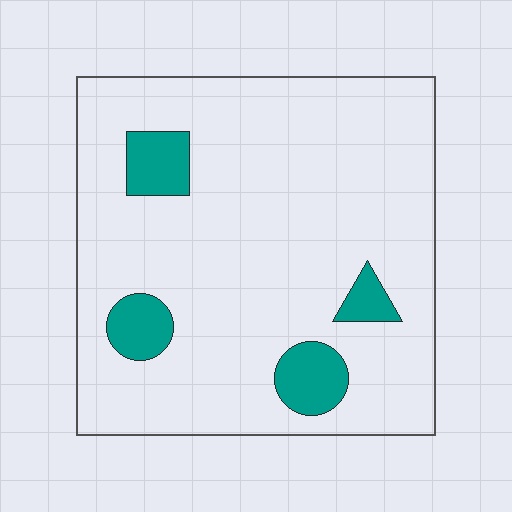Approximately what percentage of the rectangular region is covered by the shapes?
Approximately 10%.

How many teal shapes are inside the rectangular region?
4.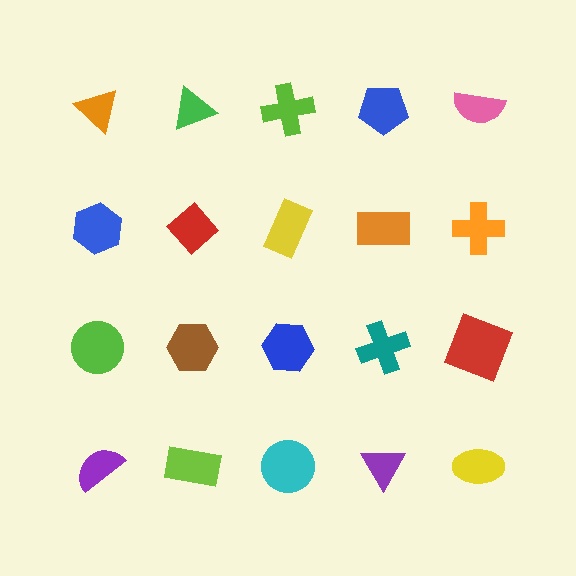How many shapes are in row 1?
5 shapes.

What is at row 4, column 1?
A purple semicircle.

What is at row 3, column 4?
A teal cross.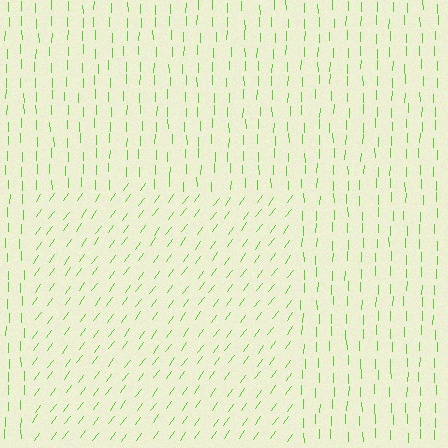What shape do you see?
I see a rectangle.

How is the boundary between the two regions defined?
The boundary is defined purely by a change in line orientation (approximately 35 degrees difference). All lines are the same color and thickness.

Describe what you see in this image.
The image is filled with small lime line segments. A rectangle region in the image has lines oriented differently from the surrounding lines, creating a visible texture boundary.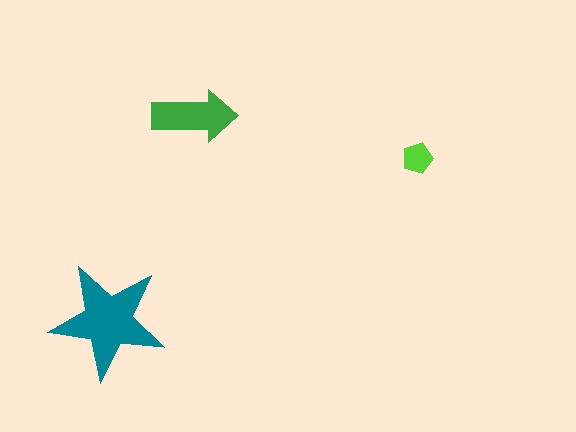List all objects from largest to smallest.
The teal star, the green arrow, the lime pentagon.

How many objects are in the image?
There are 3 objects in the image.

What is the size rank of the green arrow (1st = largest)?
2nd.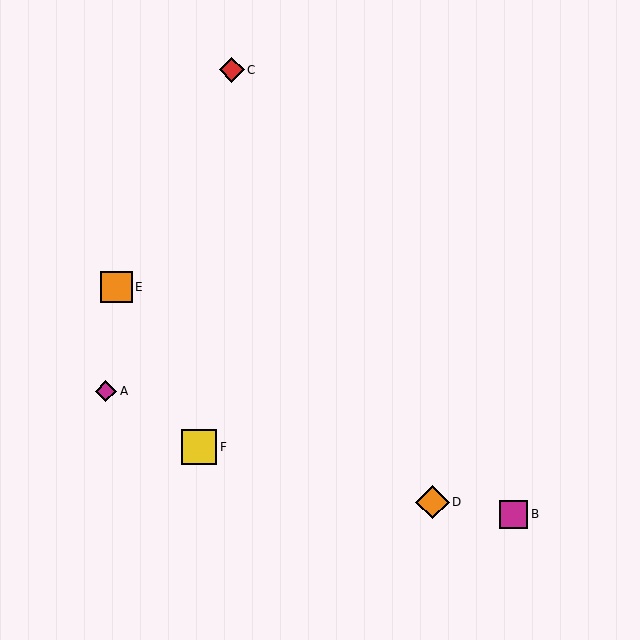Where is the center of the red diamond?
The center of the red diamond is at (232, 70).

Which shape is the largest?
The yellow square (labeled F) is the largest.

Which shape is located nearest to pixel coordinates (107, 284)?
The orange square (labeled E) at (116, 287) is nearest to that location.